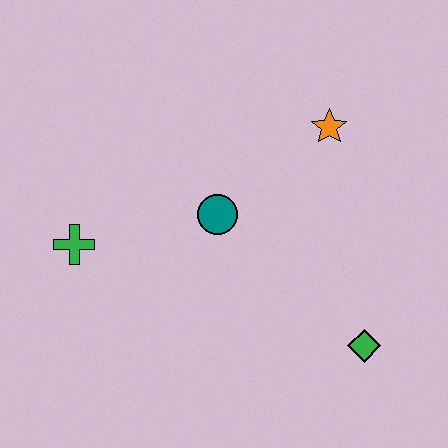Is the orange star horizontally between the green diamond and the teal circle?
Yes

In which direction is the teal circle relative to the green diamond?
The teal circle is to the left of the green diamond.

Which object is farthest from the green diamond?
The green cross is farthest from the green diamond.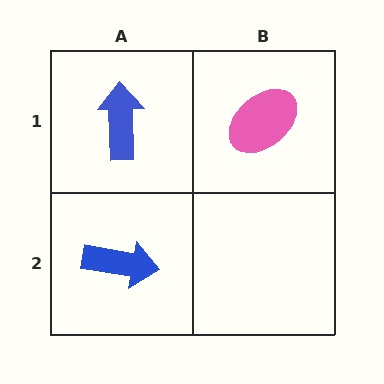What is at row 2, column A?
A blue arrow.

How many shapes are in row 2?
1 shape.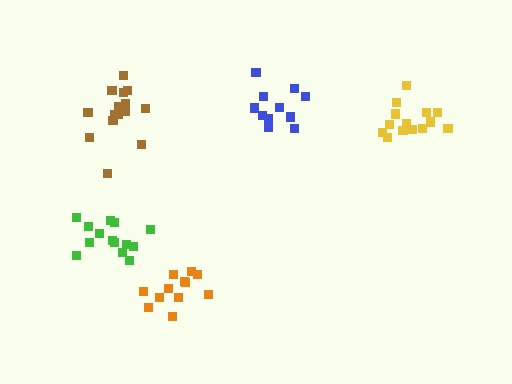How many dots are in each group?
Group 1: 15 dots, Group 2: 11 dots, Group 3: 14 dots, Group 4: 14 dots, Group 5: 12 dots (66 total).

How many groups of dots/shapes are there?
There are 5 groups.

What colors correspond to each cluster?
The clusters are colored: brown, blue, green, yellow, orange.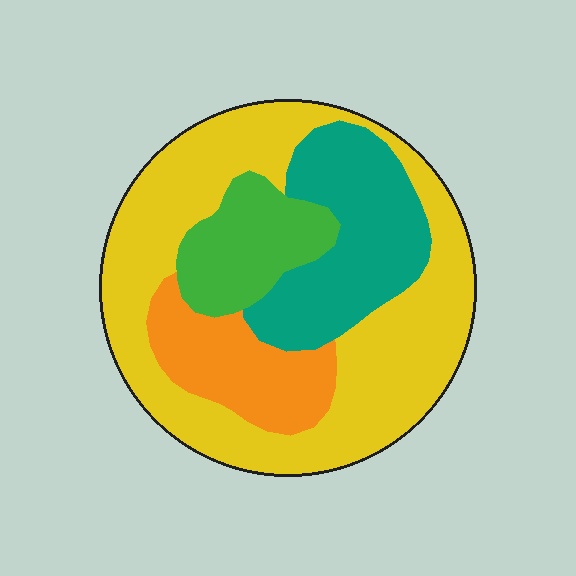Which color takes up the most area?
Yellow, at roughly 50%.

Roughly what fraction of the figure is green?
Green takes up about one eighth (1/8) of the figure.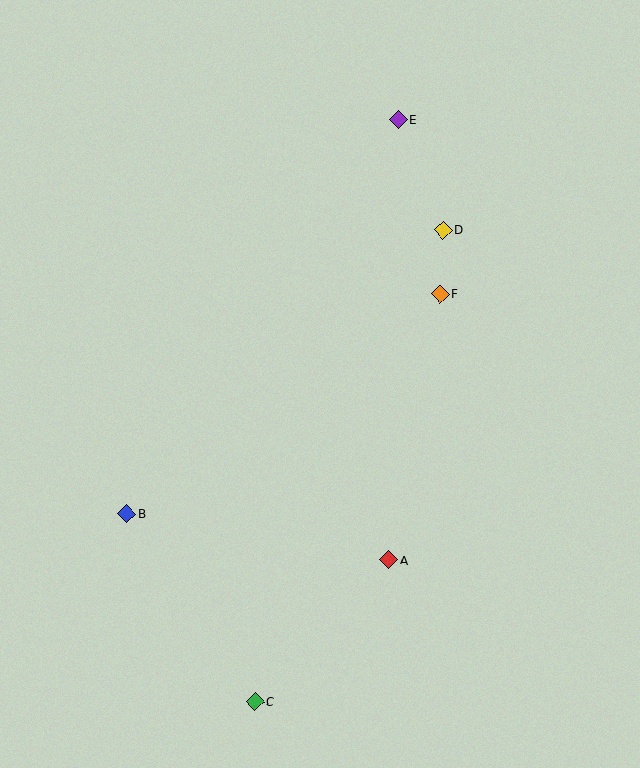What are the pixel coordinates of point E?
Point E is at (398, 119).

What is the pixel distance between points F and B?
The distance between F and B is 383 pixels.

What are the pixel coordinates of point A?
Point A is at (389, 560).